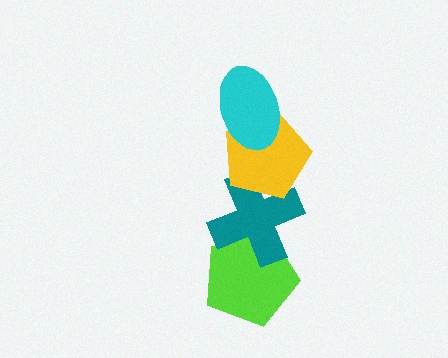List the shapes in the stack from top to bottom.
From top to bottom: the cyan ellipse, the yellow pentagon, the teal cross, the lime pentagon.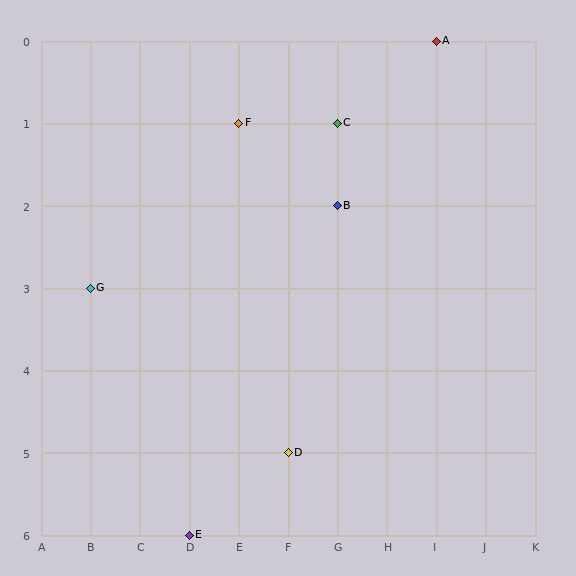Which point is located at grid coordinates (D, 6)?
Point E is at (D, 6).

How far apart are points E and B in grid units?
Points E and B are 3 columns and 4 rows apart (about 5.0 grid units diagonally).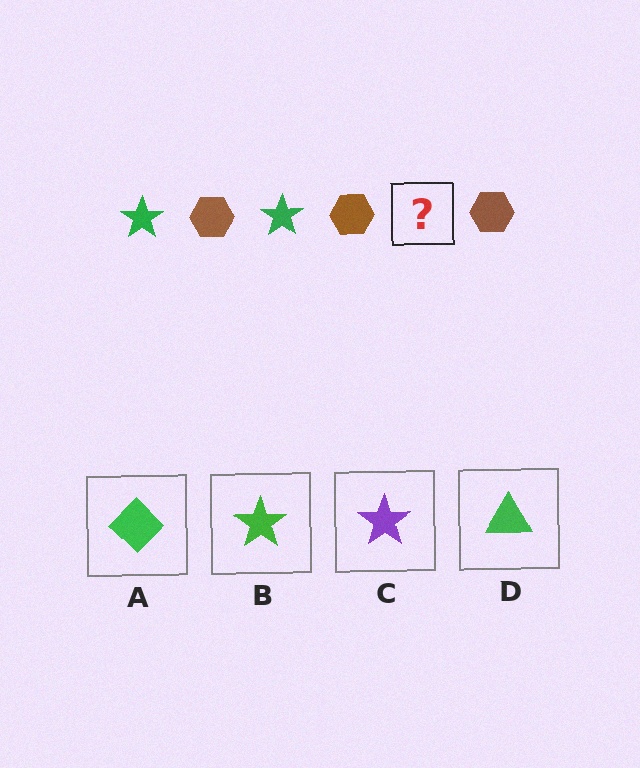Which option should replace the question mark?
Option B.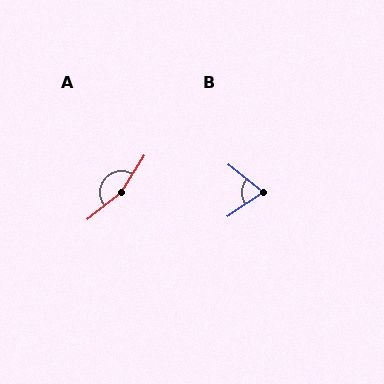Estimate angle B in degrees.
Approximately 71 degrees.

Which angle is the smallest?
B, at approximately 71 degrees.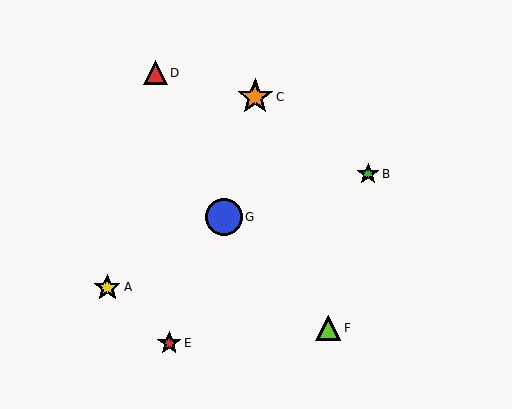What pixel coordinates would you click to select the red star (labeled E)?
Click at (169, 343) to select the red star E.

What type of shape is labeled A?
Shape A is a yellow star.